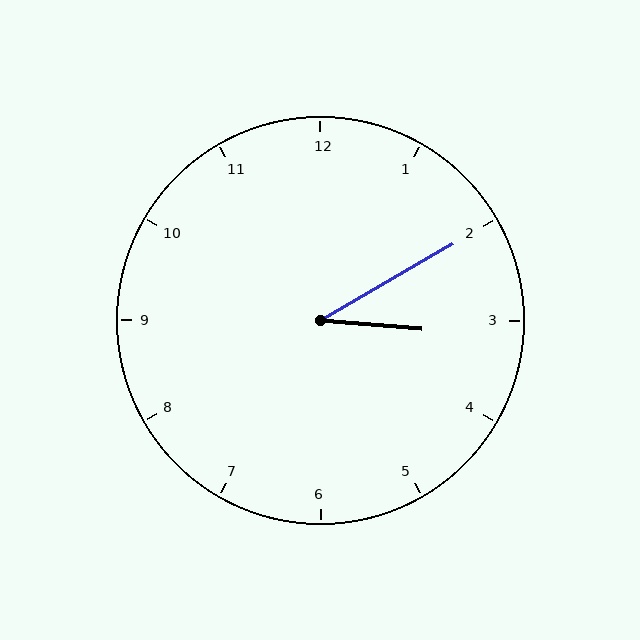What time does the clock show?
3:10.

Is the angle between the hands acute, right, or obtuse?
It is acute.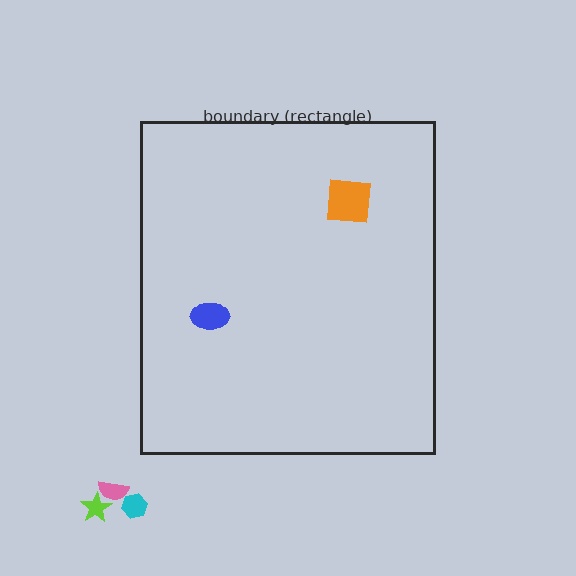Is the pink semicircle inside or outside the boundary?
Outside.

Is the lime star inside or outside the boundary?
Outside.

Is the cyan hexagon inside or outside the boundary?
Outside.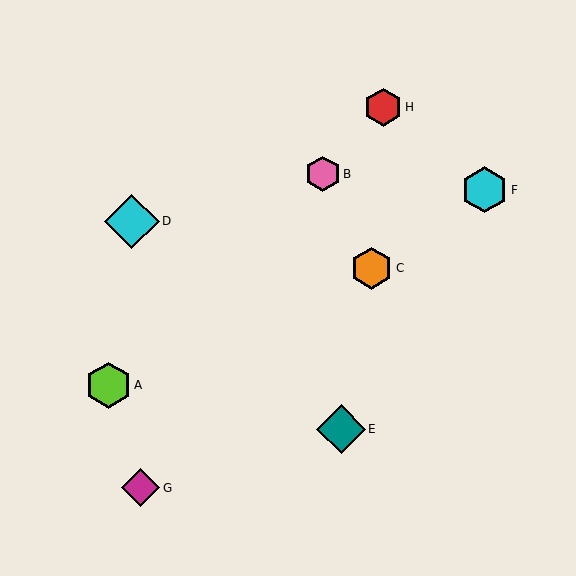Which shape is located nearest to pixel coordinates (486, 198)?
The cyan hexagon (labeled F) at (485, 190) is nearest to that location.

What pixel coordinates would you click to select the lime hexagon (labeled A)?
Click at (108, 385) to select the lime hexagon A.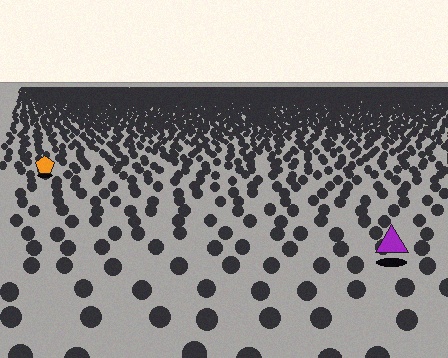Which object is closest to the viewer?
The purple triangle is closest. The texture marks near it are larger and more spread out.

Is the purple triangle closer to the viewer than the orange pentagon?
Yes. The purple triangle is closer — you can tell from the texture gradient: the ground texture is coarser near it.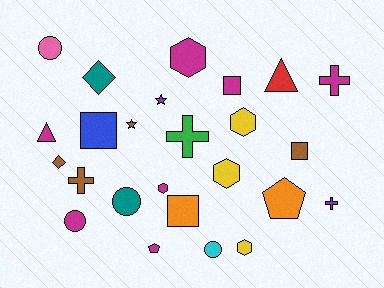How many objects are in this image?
There are 25 objects.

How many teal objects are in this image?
There are 2 teal objects.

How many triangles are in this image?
There are 2 triangles.